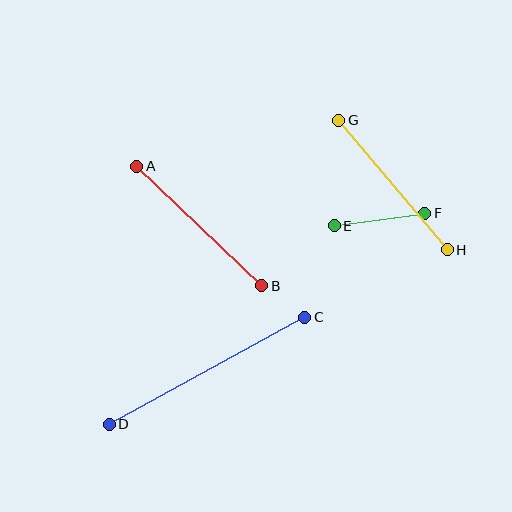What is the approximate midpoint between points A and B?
The midpoint is at approximately (199, 226) pixels.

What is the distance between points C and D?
The distance is approximately 223 pixels.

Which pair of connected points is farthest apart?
Points C and D are farthest apart.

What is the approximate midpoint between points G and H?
The midpoint is at approximately (393, 185) pixels.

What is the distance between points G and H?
The distance is approximately 169 pixels.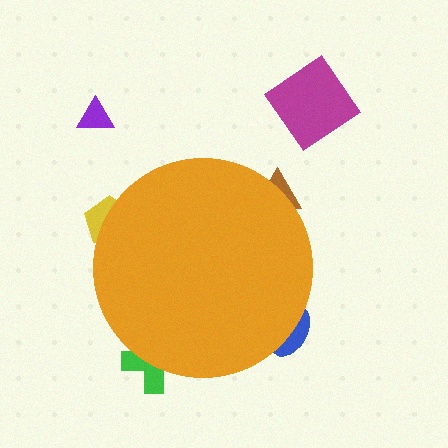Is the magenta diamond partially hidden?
No, the magenta diamond is fully visible.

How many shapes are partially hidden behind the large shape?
4 shapes are partially hidden.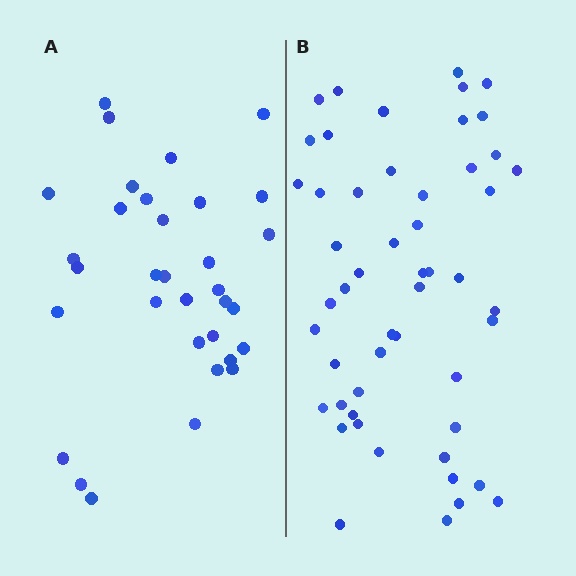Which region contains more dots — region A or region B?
Region B (the right region) has more dots.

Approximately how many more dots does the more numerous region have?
Region B has approximately 20 more dots than region A.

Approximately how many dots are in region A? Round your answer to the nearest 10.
About 30 dots. (The exact count is 33, which rounds to 30.)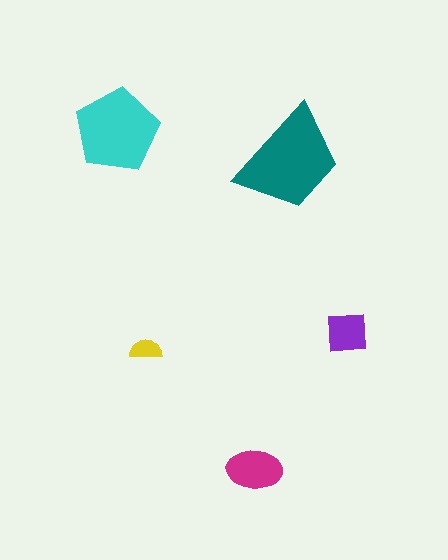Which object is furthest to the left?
The cyan pentagon is leftmost.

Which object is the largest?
The teal trapezoid.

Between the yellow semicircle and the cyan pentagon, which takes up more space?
The cyan pentagon.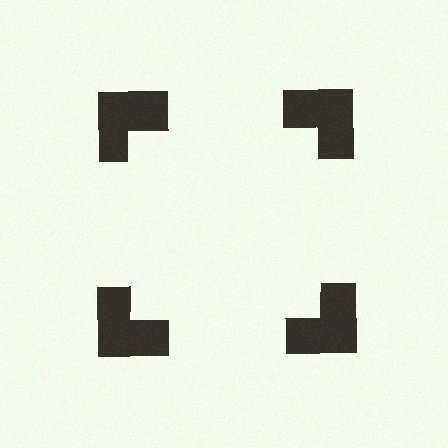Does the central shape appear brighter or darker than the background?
It typically appears slightly brighter than the background, even though no actual brightness change is drawn.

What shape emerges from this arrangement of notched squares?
An illusory square — its edges are inferred from the aligned wedge cuts in the notched squares, not physically drawn.